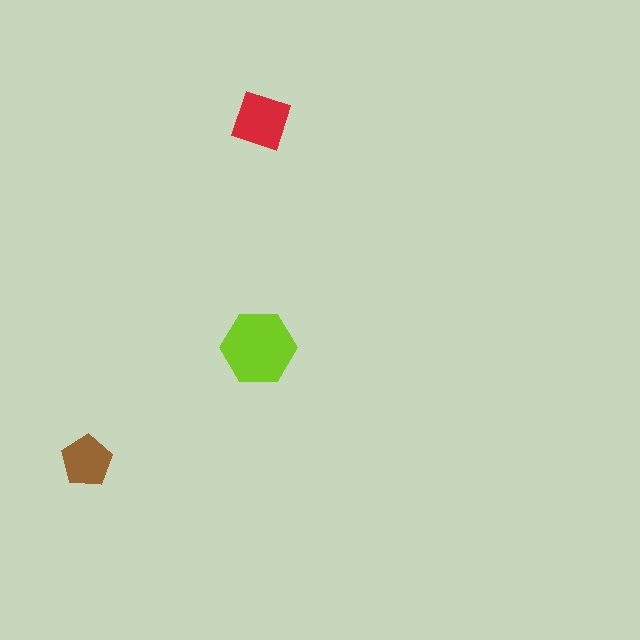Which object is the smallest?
The brown pentagon.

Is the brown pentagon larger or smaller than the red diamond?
Smaller.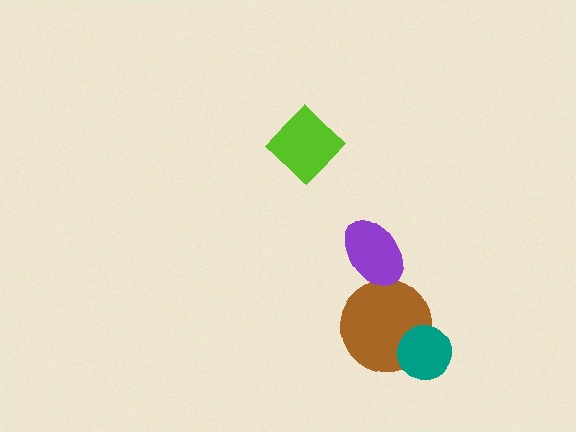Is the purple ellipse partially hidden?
No, no other shape covers it.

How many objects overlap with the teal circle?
1 object overlaps with the teal circle.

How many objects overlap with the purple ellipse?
1 object overlaps with the purple ellipse.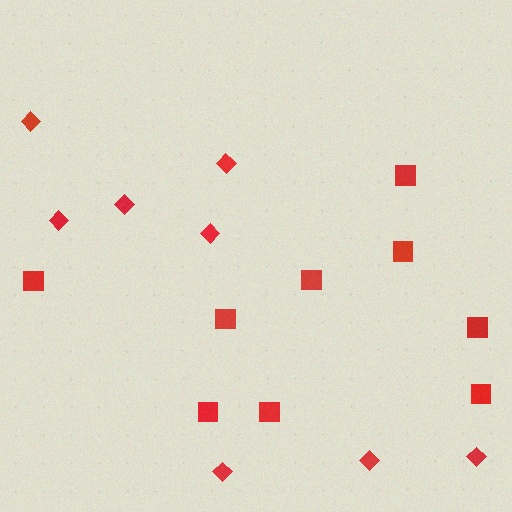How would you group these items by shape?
There are 2 groups: one group of squares (9) and one group of diamonds (8).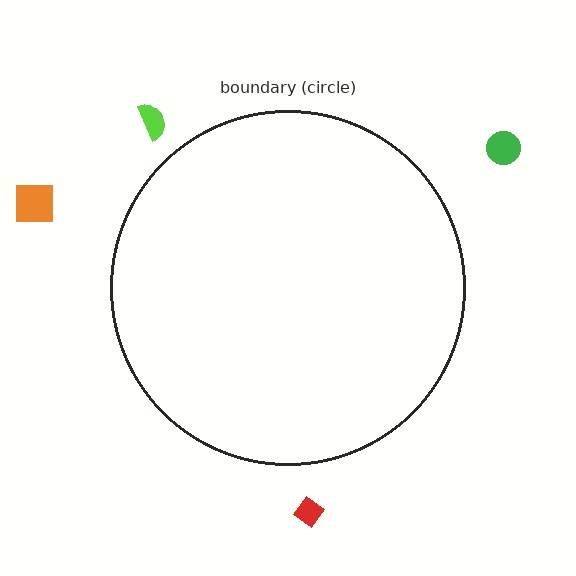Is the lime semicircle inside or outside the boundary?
Outside.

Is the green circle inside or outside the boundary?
Outside.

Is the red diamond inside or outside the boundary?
Outside.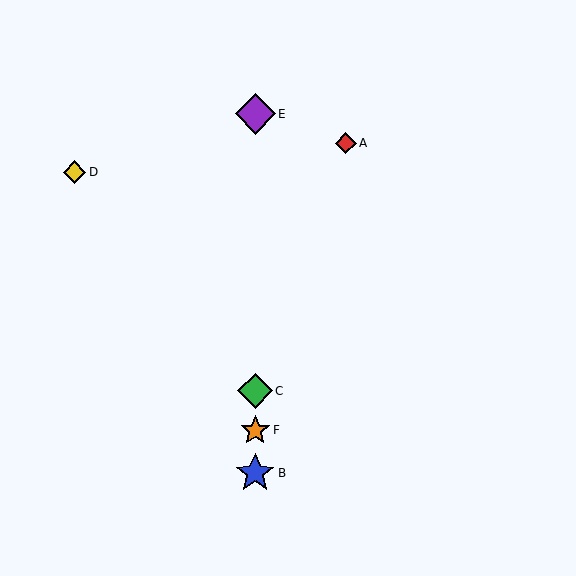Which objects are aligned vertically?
Objects B, C, E, F are aligned vertically.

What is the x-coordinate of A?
Object A is at x≈346.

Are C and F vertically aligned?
Yes, both are at x≈255.